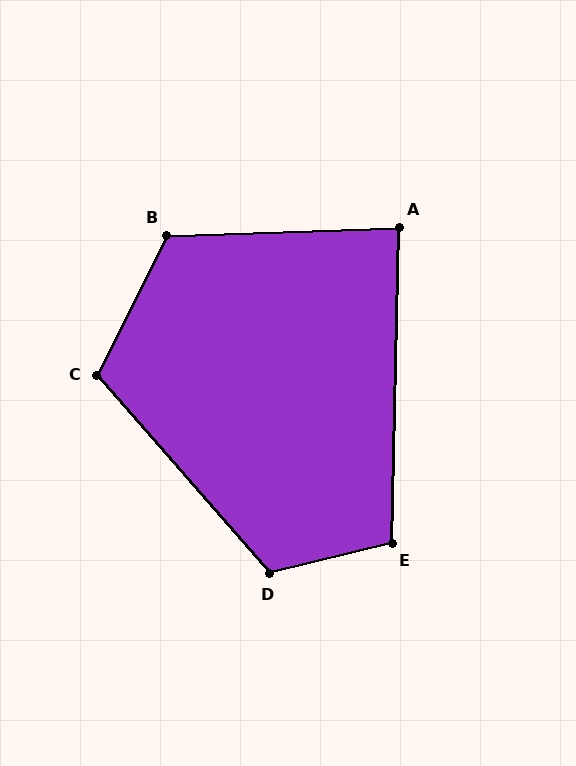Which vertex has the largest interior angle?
B, at approximately 118 degrees.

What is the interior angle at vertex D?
Approximately 117 degrees (obtuse).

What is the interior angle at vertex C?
Approximately 113 degrees (obtuse).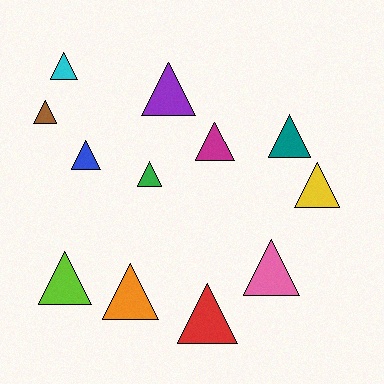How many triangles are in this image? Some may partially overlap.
There are 12 triangles.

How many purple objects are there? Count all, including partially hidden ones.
There is 1 purple object.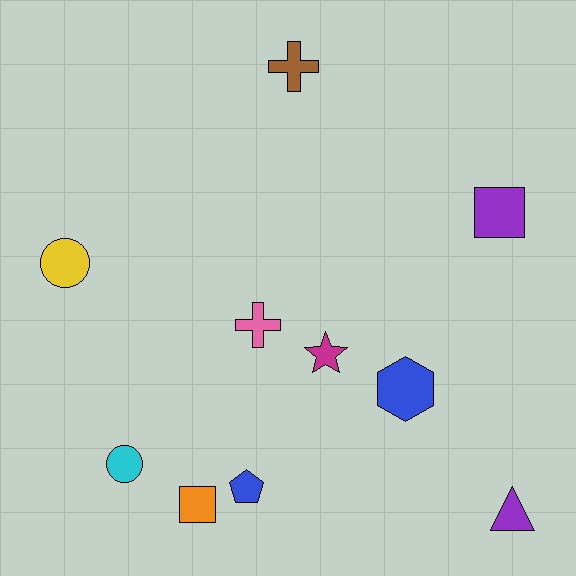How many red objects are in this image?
There are no red objects.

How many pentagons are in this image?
There is 1 pentagon.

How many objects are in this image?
There are 10 objects.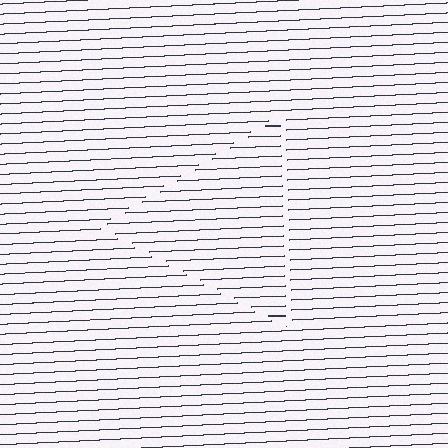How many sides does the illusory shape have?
3 sides — the line-ends trace a triangle.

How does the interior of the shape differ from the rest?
The interior of the shape contains the same grating, shifted by half a period — the contour is defined by the phase discontinuity where line-ends from the inner and outer gratings abut.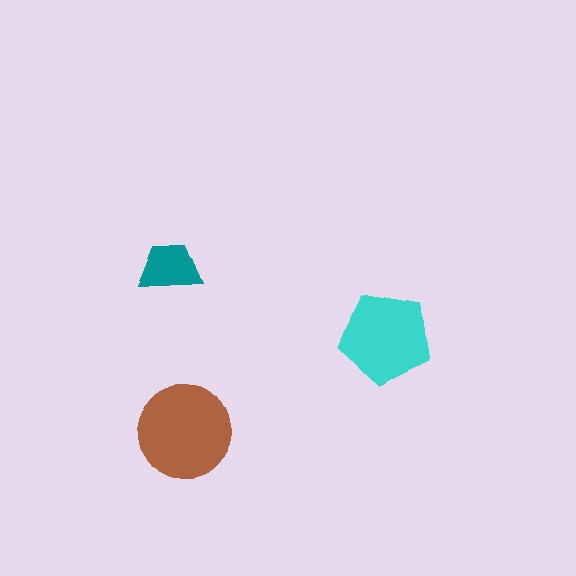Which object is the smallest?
The teal trapezoid.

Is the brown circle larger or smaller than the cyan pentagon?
Larger.